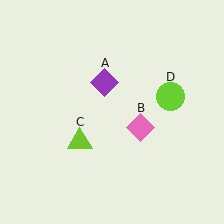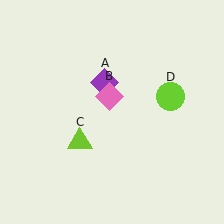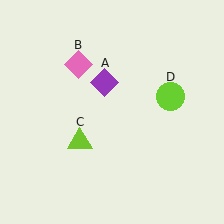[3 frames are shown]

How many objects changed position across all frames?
1 object changed position: pink diamond (object B).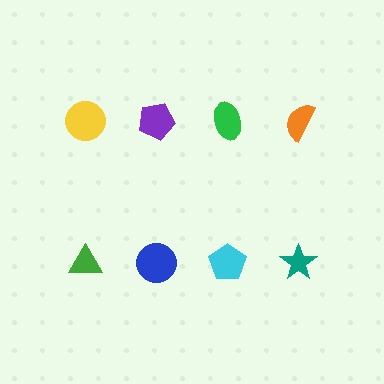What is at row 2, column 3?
A cyan pentagon.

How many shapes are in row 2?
4 shapes.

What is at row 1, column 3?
A green ellipse.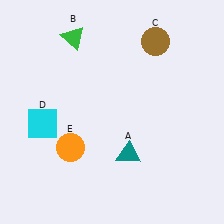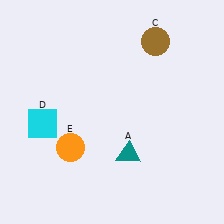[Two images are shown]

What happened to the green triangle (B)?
The green triangle (B) was removed in Image 2. It was in the top-left area of Image 1.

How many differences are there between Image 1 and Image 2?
There is 1 difference between the two images.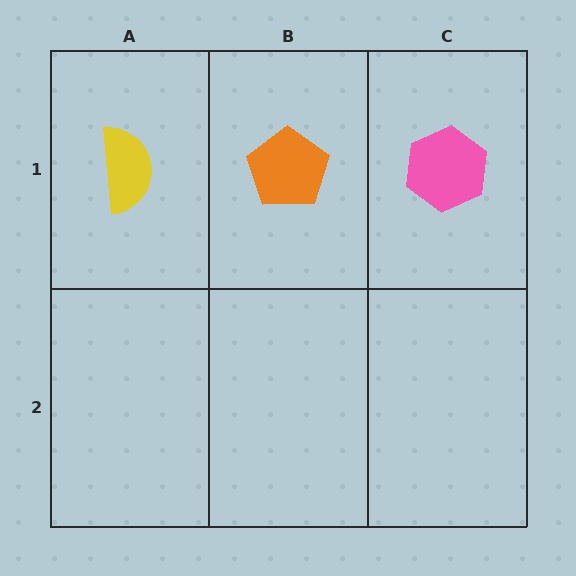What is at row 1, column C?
A pink hexagon.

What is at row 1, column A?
A yellow semicircle.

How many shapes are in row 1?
3 shapes.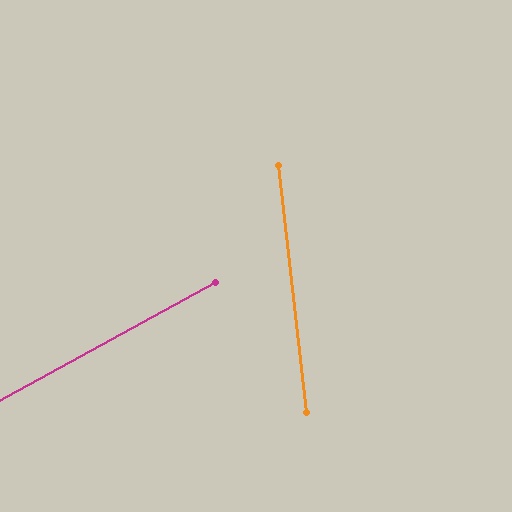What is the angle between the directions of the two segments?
Approximately 68 degrees.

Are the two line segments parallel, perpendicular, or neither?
Neither parallel nor perpendicular — they differ by about 68°.